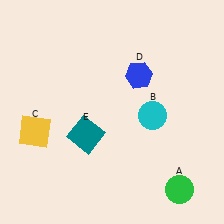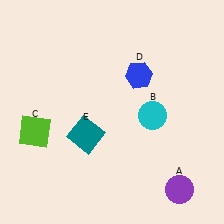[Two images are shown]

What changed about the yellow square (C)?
In Image 1, C is yellow. In Image 2, it changed to lime.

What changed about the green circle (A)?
In Image 1, A is green. In Image 2, it changed to purple.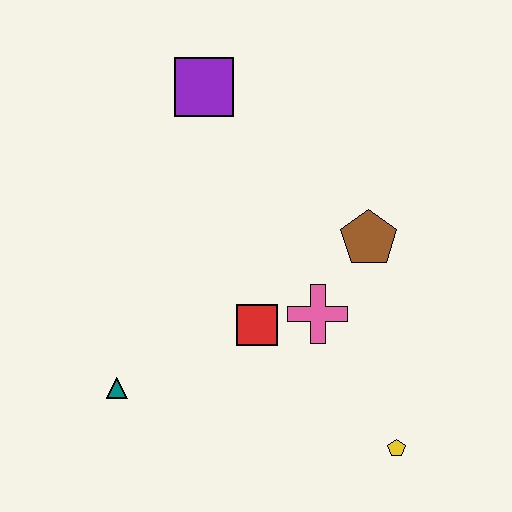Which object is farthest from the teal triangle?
The purple square is farthest from the teal triangle.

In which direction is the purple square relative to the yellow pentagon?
The purple square is above the yellow pentagon.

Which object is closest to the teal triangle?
The red square is closest to the teal triangle.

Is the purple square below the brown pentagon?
No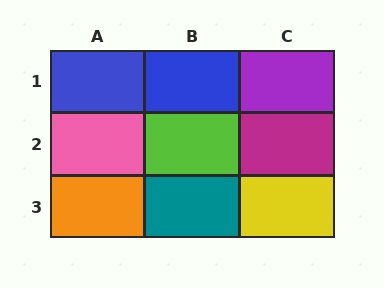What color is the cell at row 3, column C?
Yellow.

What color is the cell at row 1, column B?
Blue.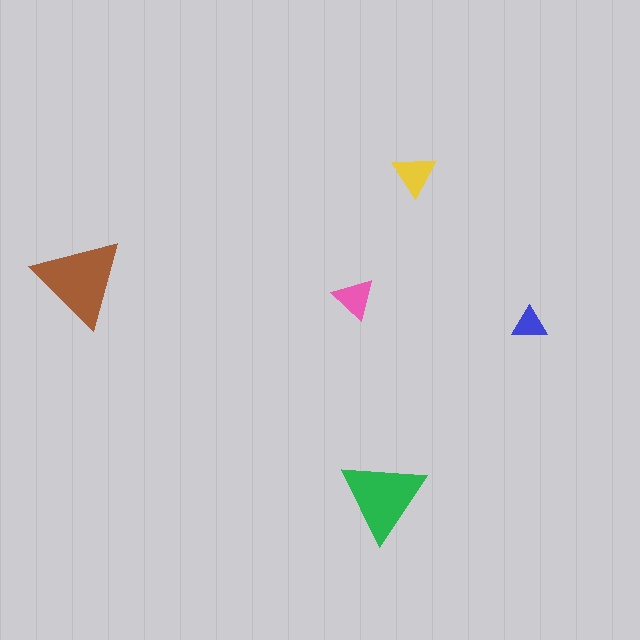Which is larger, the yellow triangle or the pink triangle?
The yellow one.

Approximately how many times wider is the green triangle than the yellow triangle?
About 2 times wider.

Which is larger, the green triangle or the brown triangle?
The brown one.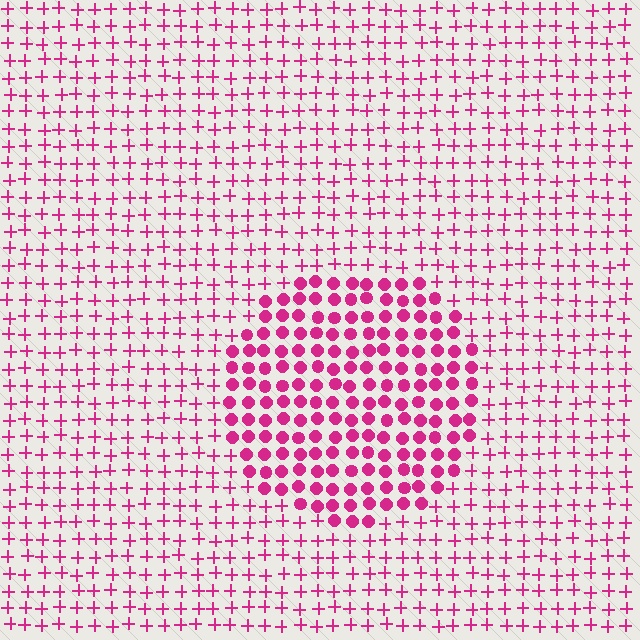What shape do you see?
I see a circle.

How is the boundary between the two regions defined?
The boundary is defined by a change in element shape: circles inside vs. plus signs outside. All elements share the same color and spacing.